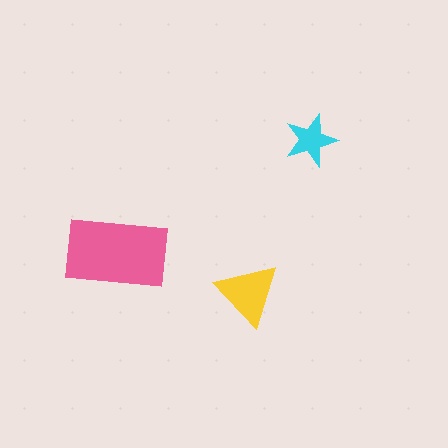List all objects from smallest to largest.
The cyan star, the yellow triangle, the pink rectangle.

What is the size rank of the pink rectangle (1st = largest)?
1st.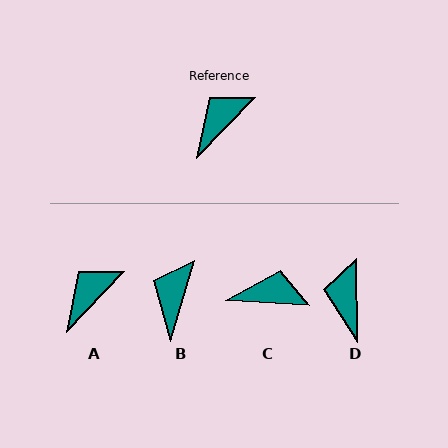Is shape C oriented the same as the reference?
No, it is off by about 50 degrees.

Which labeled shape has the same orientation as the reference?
A.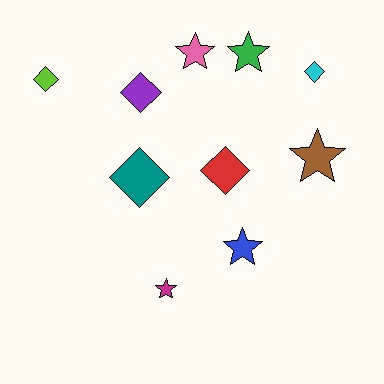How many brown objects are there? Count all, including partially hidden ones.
There is 1 brown object.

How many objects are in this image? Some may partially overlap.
There are 10 objects.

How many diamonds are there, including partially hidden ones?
There are 5 diamonds.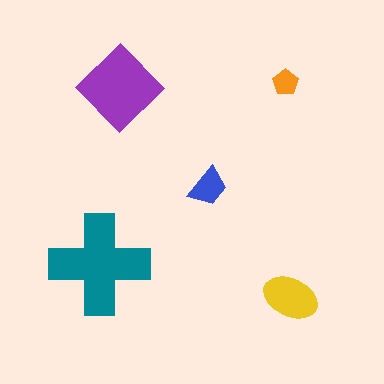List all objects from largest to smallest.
The teal cross, the purple diamond, the yellow ellipse, the blue trapezoid, the orange pentagon.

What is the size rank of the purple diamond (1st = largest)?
2nd.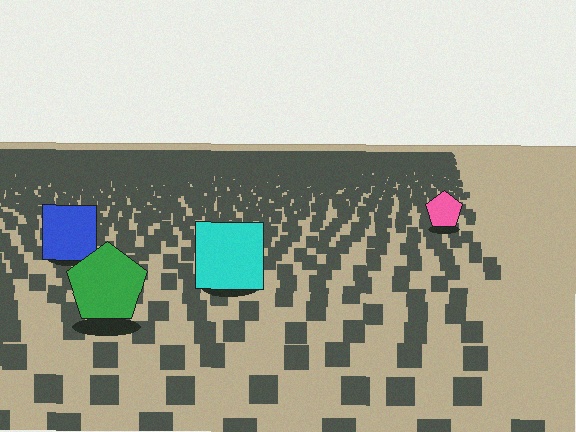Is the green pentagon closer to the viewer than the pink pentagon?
Yes. The green pentagon is closer — you can tell from the texture gradient: the ground texture is coarser near it.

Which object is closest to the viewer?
The green pentagon is closest. The texture marks near it are larger and more spread out.